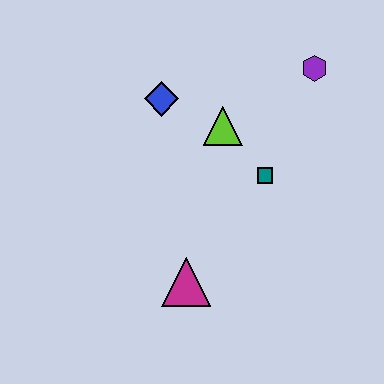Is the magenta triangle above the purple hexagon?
No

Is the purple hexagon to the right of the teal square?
Yes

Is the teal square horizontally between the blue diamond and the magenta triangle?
No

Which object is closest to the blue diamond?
The lime triangle is closest to the blue diamond.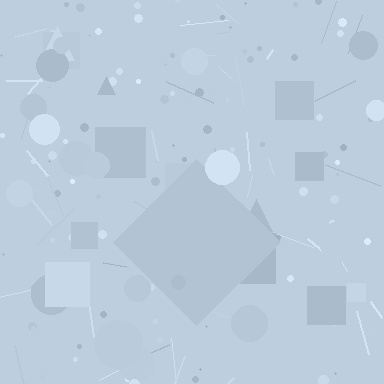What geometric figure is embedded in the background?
A diamond is embedded in the background.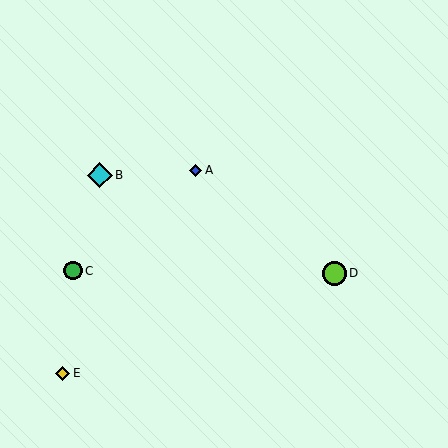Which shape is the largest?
The cyan diamond (labeled B) is the largest.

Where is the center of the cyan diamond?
The center of the cyan diamond is at (100, 175).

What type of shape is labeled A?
Shape A is a blue diamond.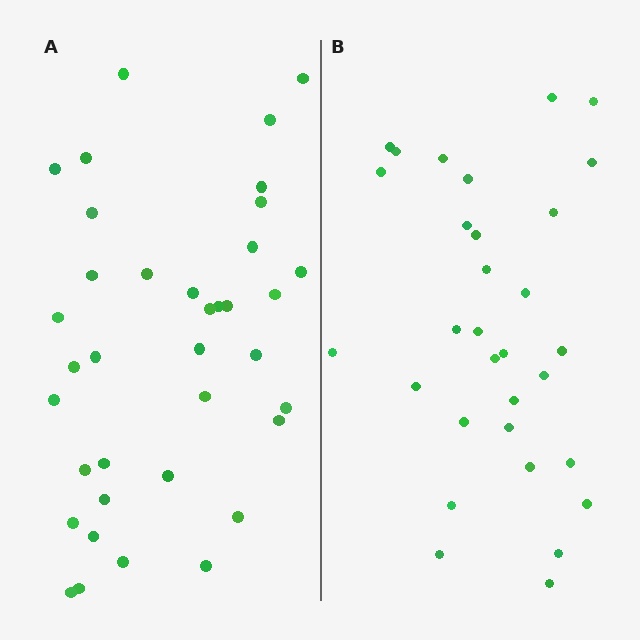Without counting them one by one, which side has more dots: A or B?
Region A (the left region) has more dots.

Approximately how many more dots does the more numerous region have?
Region A has about 6 more dots than region B.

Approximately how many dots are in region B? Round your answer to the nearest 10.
About 30 dots. (The exact count is 31, which rounds to 30.)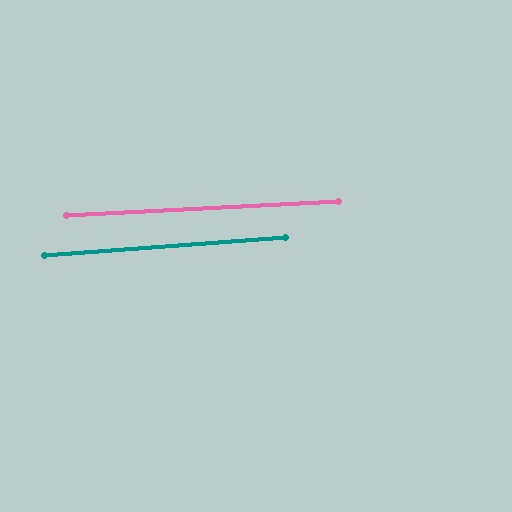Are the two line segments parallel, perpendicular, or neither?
Parallel — their directions differ by only 1.5°.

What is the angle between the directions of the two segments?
Approximately 1 degree.